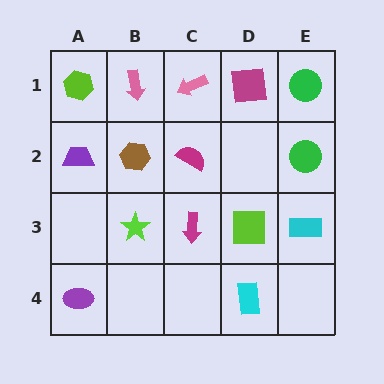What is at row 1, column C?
A pink arrow.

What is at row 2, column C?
A magenta semicircle.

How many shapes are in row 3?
4 shapes.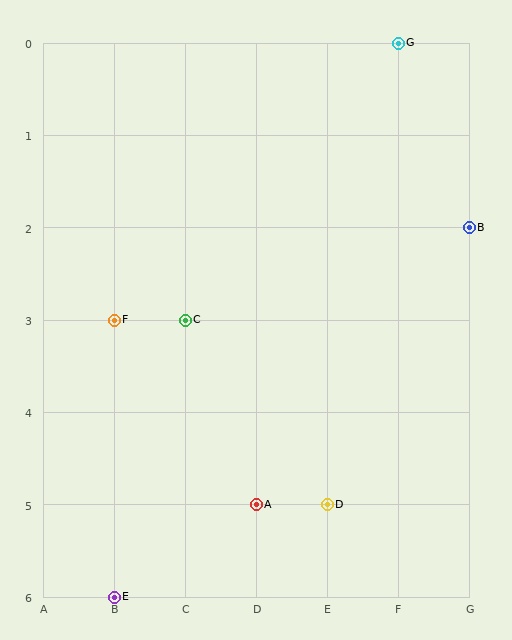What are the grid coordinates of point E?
Point E is at grid coordinates (B, 6).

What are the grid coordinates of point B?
Point B is at grid coordinates (G, 2).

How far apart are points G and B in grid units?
Points G and B are 1 column and 2 rows apart (about 2.2 grid units diagonally).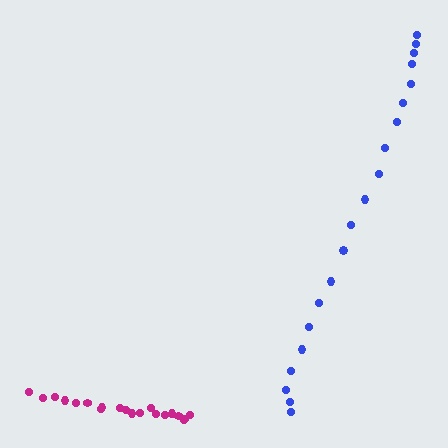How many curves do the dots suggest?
There are 2 distinct paths.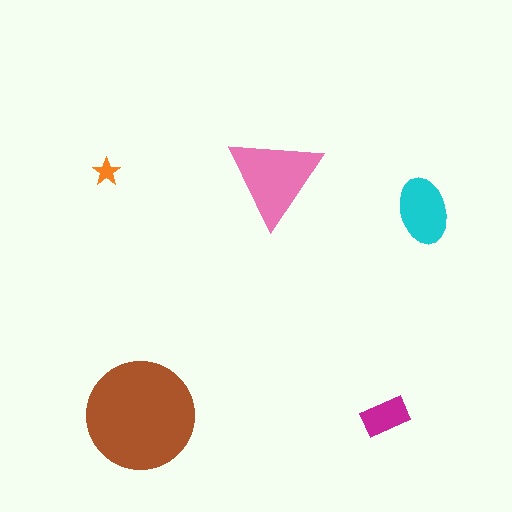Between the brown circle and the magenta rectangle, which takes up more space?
The brown circle.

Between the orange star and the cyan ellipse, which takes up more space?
The cyan ellipse.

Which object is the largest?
The brown circle.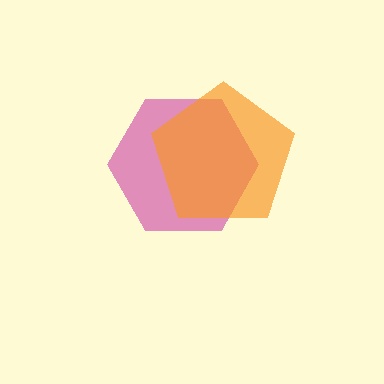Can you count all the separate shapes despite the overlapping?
Yes, there are 2 separate shapes.